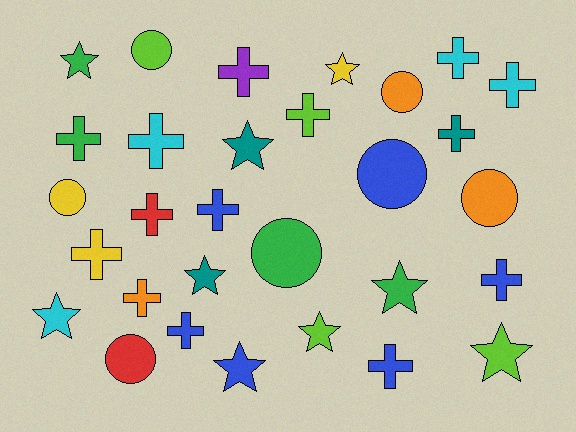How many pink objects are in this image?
There are no pink objects.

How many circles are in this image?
There are 7 circles.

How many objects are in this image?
There are 30 objects.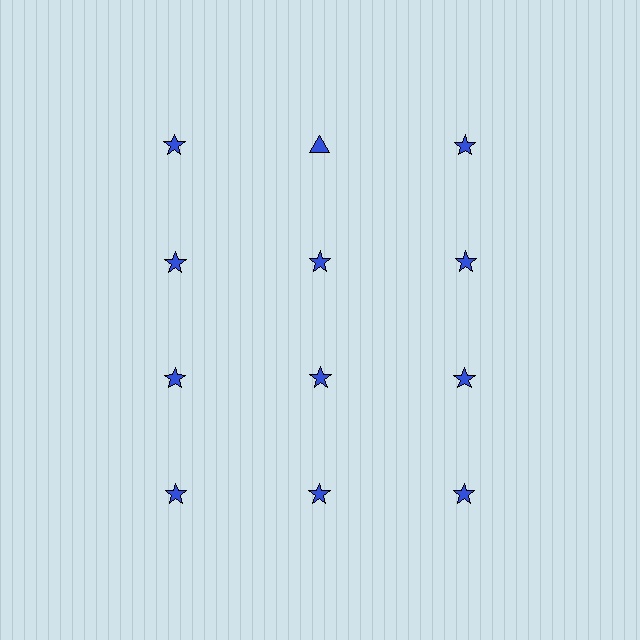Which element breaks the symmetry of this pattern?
The blue triangle in the top row, second from left column breaks the symmetry. All other shapes are blue stars.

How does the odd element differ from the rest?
It has a different shape: triangle instead of star.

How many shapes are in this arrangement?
There are 12 shapes arranged in a grid pattern.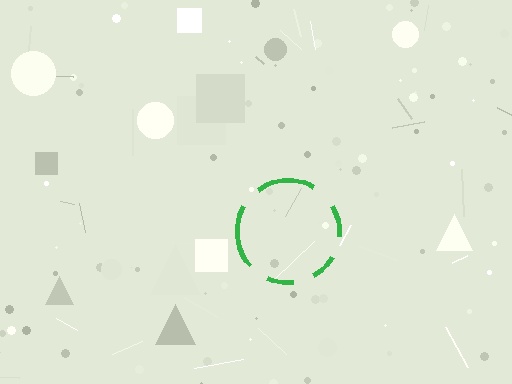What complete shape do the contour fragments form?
The contour fragments form a circle.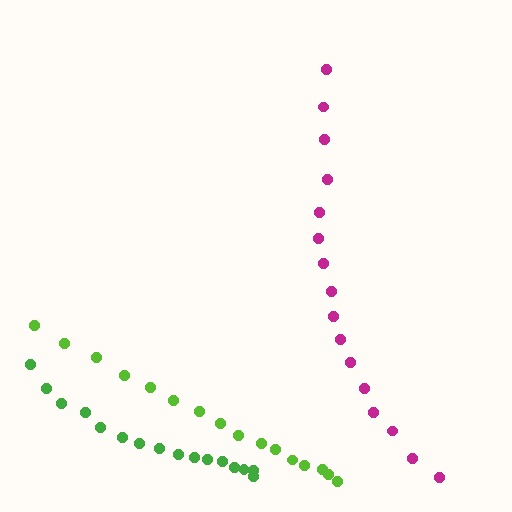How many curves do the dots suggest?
There are 3 distinct paths.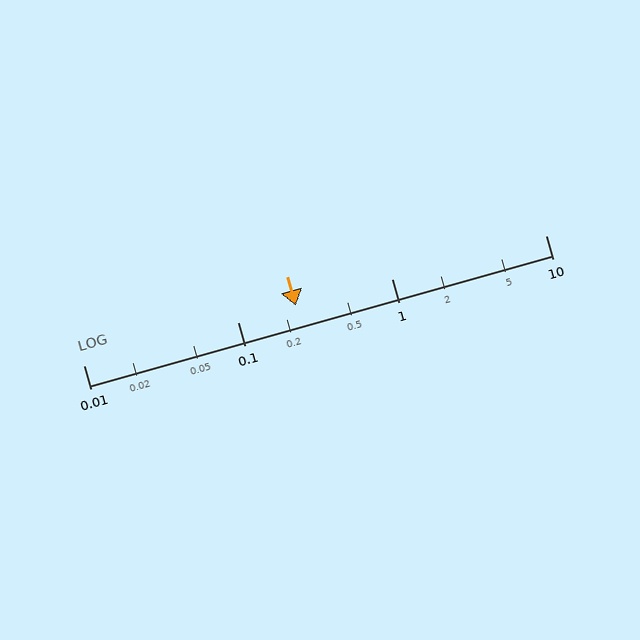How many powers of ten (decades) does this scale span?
The scale spans 3 decades, from 0.01 to 10.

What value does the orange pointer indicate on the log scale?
The pointer indicates approximately 0.24.